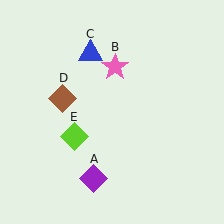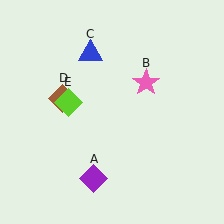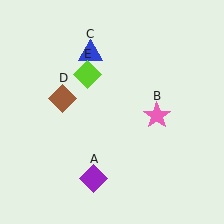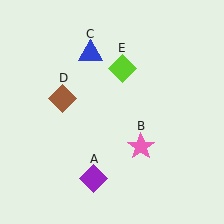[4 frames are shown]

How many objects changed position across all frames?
2 objects changed position: pink star (object B), lime diamond (object E).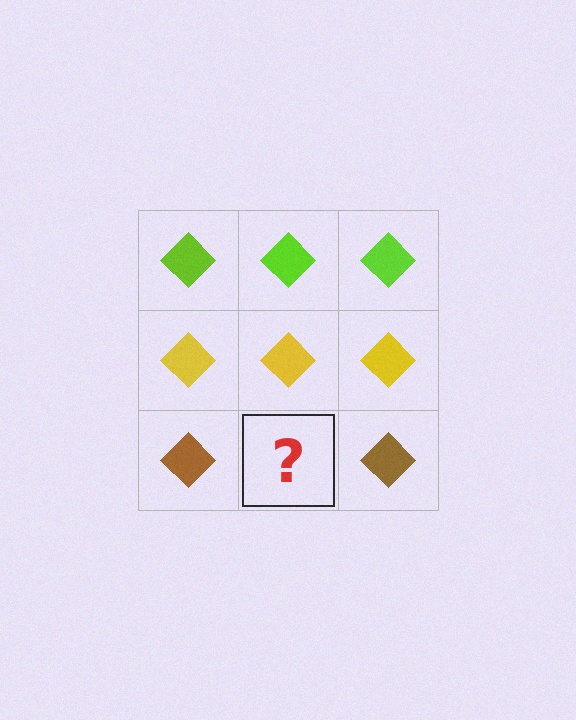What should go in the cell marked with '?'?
The missing cell should contain a brown diamond.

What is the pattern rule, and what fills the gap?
The rule is that each row has a consistent color. The gap should be filled with a brown diamond.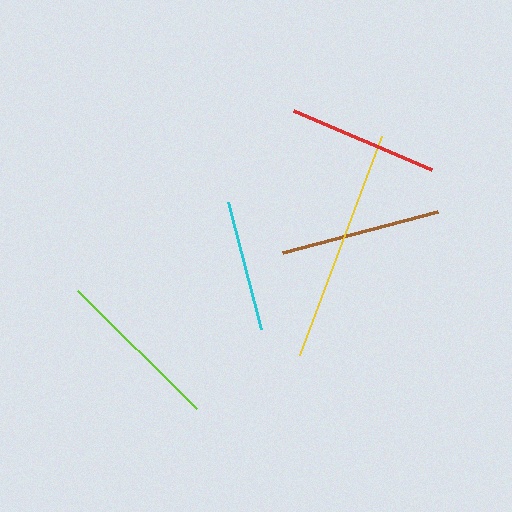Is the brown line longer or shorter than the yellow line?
The yellow line is longer than the brown line.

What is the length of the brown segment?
The brown segment is approximately 160 pixels long.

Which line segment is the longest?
The yellow line is the longest at approximately 233 pixels.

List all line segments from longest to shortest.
From longest to shortest: yellow, lime, brown, red, cyan.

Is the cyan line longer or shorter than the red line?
The red line is longer than the cyan line.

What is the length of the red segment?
The red segment is approximately 150 pixels long.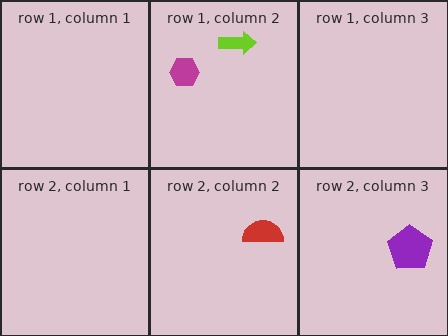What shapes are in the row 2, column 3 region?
The purple pentagon.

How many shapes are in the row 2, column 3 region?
1.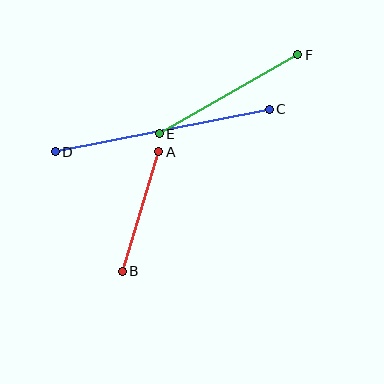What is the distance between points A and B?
The distance is approximately 125 pixels.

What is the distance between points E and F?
The distance is approximately 159 pixels.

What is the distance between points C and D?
The distance is approximately 218 pixels.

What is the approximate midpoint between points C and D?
The midpoint is at approximately (162, 130) pixels.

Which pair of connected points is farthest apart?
Points C and D are farthest apart.